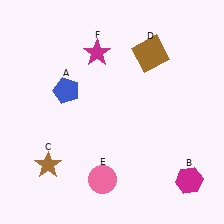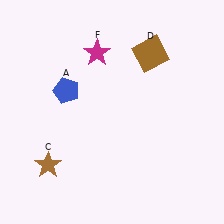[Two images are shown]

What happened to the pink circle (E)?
The pink circle (E) was removed in Image 2. It was in the bottom-left area of Image 1.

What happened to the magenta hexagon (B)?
The magenta hexagon (B) was removed in Image 2. It was in the bottom-right area of Image 1.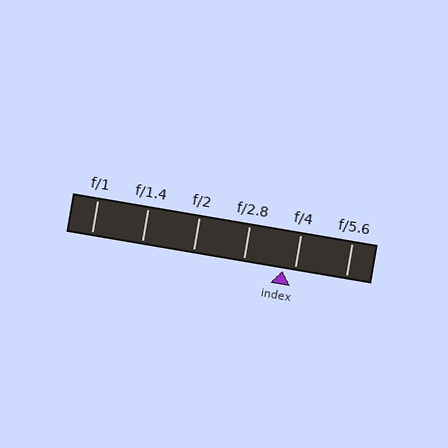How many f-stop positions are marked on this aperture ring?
There are 6 f-stop positions marked.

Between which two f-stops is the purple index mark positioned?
The index mark is between f/2.8 and f/4.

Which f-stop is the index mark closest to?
The index mark is closest to f/4.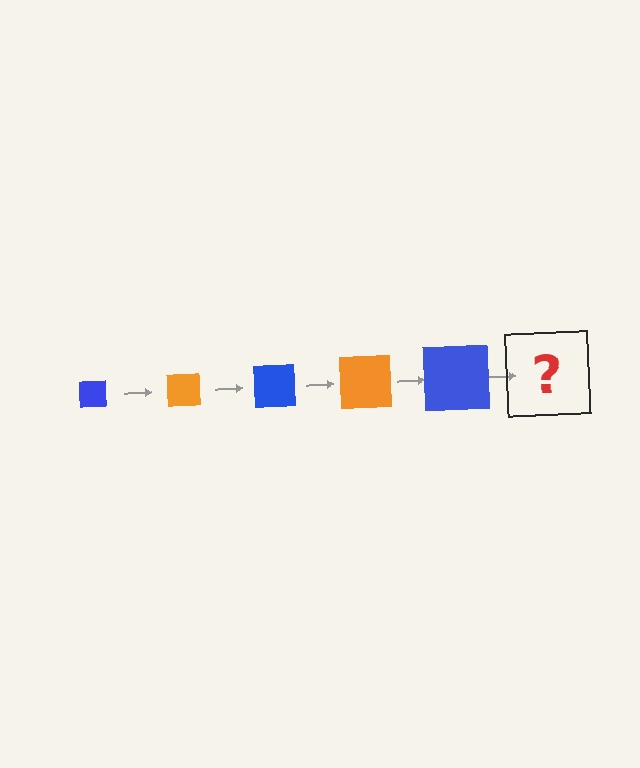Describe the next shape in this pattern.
It should be an orange square, larger than the previous one.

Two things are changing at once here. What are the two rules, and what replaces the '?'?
The two rules are that the square grows larger each step and the color cycles through blue and orange. The '?' should be an orange square, larger than the previous one.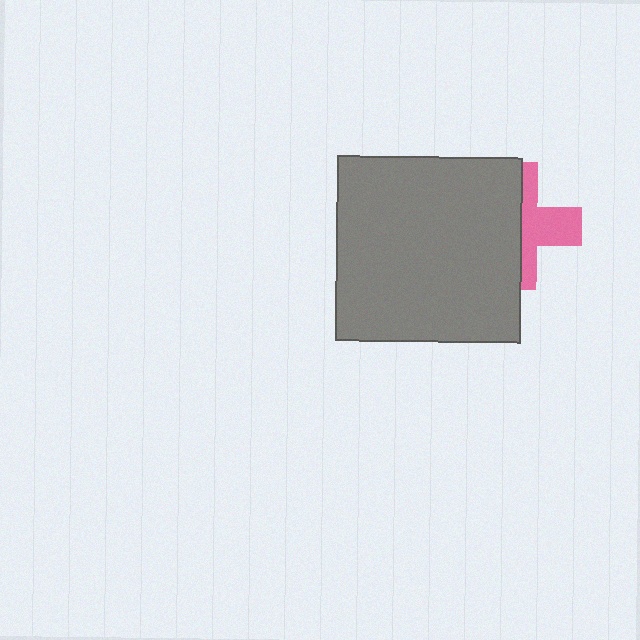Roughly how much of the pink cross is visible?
A small part of it is visible (roughly 43%).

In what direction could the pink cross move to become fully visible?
The pink cross could move right. That would shift it out from behind the gray square entirely.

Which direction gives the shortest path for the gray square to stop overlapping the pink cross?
Moving left gives the shortest separation.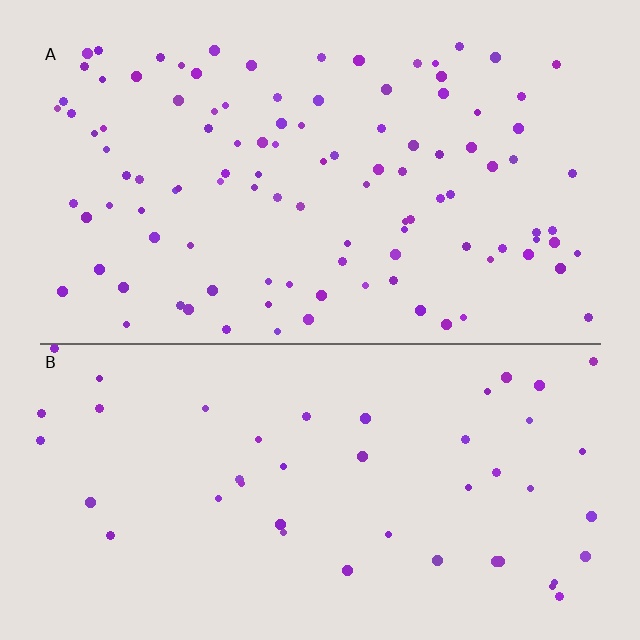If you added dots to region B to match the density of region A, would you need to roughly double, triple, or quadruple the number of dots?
Approximately double.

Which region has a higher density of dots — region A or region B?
A (the top).